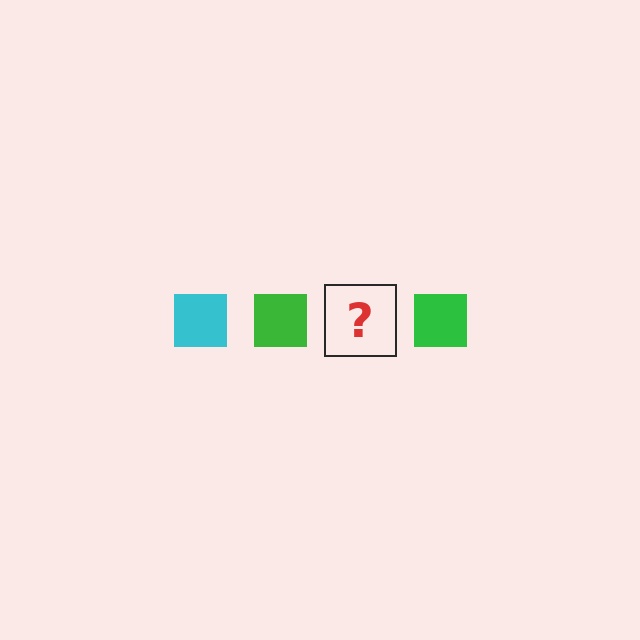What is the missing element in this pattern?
The missing element is a cyan square.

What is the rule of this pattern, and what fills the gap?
The rule is that the pattern cycles through cyan, green squares. The gap should be filled with a cyan square.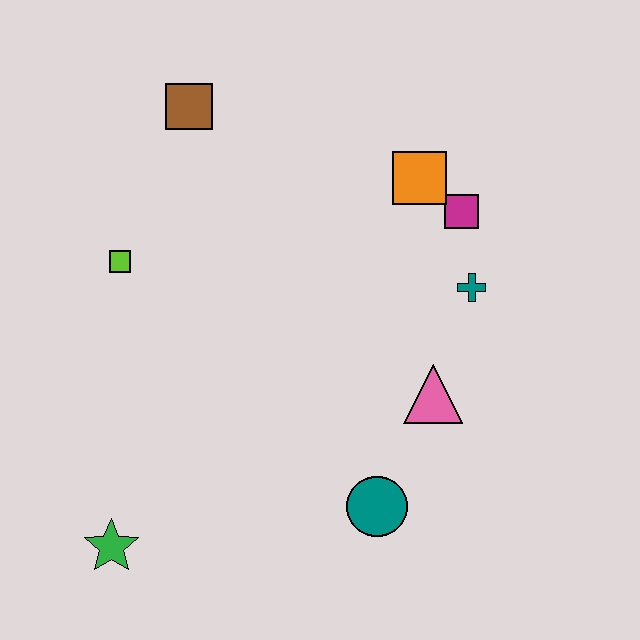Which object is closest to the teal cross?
The magenta square is closest to the teal cross.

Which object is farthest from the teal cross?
The green star is farthest from the teal cross.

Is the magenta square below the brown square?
Yes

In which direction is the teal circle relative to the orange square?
The teal circle is below the orange square.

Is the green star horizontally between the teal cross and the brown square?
No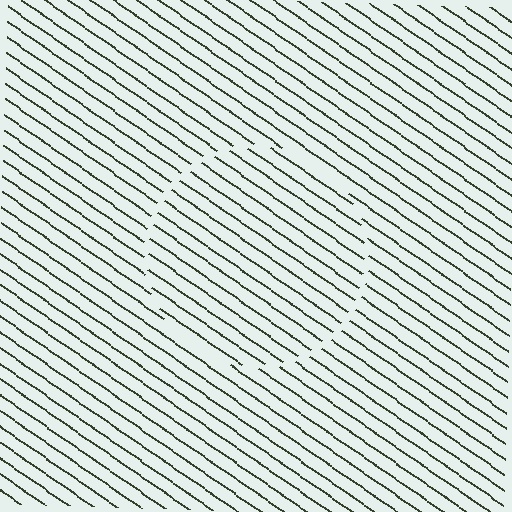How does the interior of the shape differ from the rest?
The interior of the shape contains the same grating, shifted by half a period — the contour is defined by the phase discontinuity where line-ends from the inner and outer gratings abut.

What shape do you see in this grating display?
An illusory circle. The interior of the shape contains the same grating, shifted by half a period — the contour is defined by the phase discontinuity where line-ends from the inner and outer gratings abut.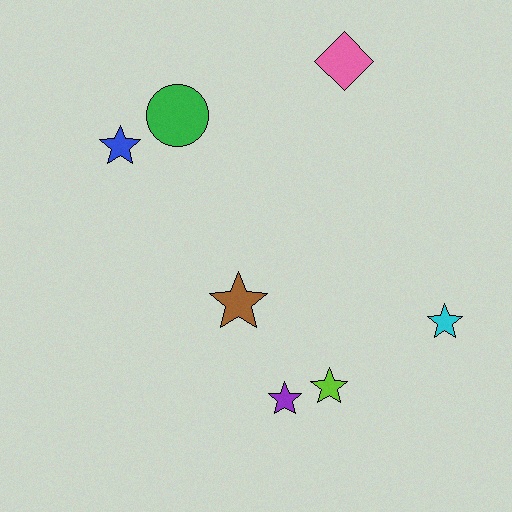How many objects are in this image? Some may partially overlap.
There are 7 objects.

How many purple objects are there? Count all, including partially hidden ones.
There is 1 purple object.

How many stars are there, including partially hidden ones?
There are 5 stars.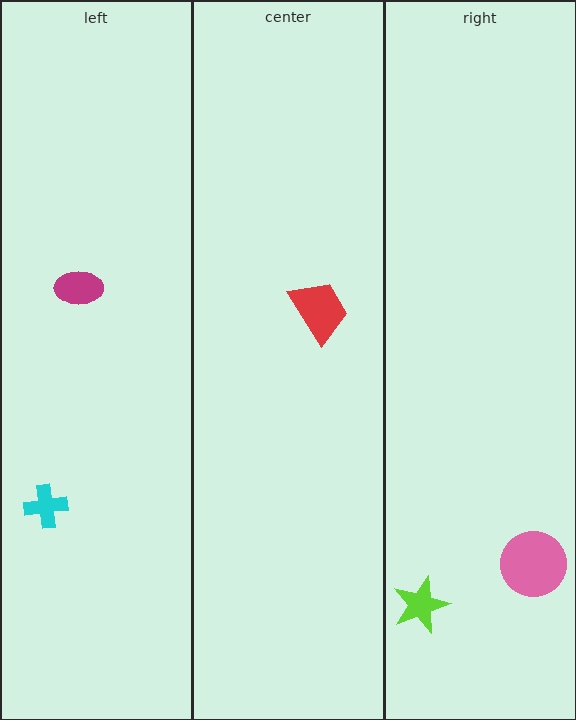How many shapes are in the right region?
2.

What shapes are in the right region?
The lime star, the pink circle.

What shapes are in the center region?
The red trapezoid.